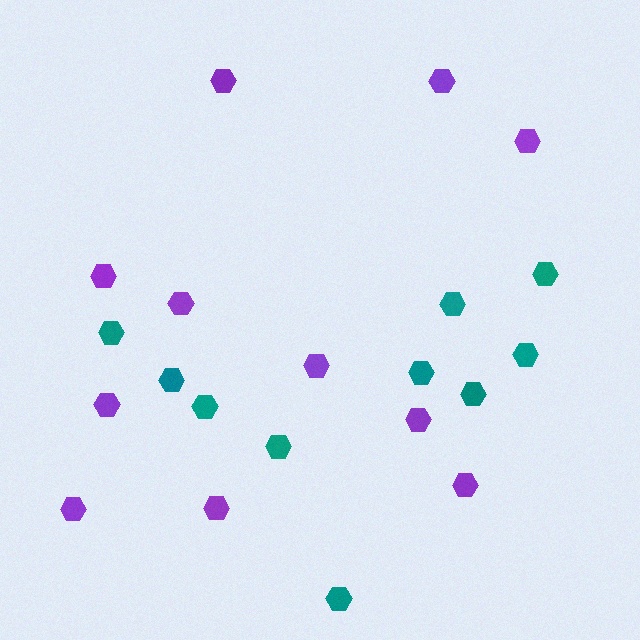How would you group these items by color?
There are 2 groups: one group of purple hexagons (11) and one group of teal hexagons (10).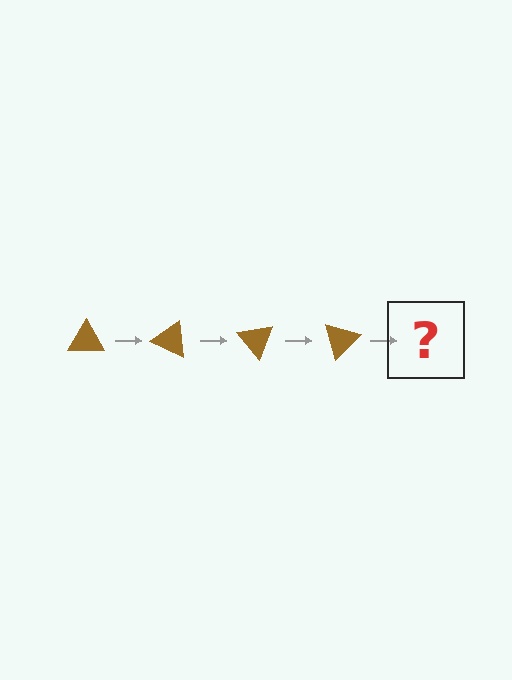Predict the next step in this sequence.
The next step is a brown triangle rotated 100 degrees.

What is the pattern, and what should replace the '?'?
The pattern is that the triangle rotates 25 degrees each step. The '?' should be a brown triangle rotated 100 degrees.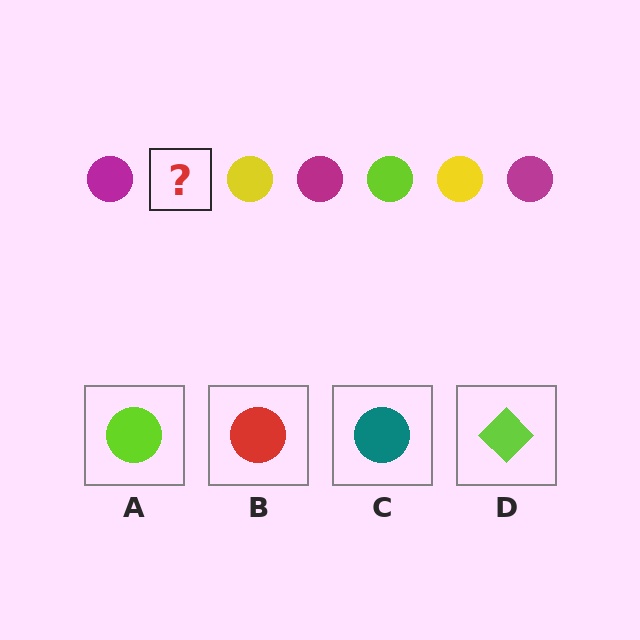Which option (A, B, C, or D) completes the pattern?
A.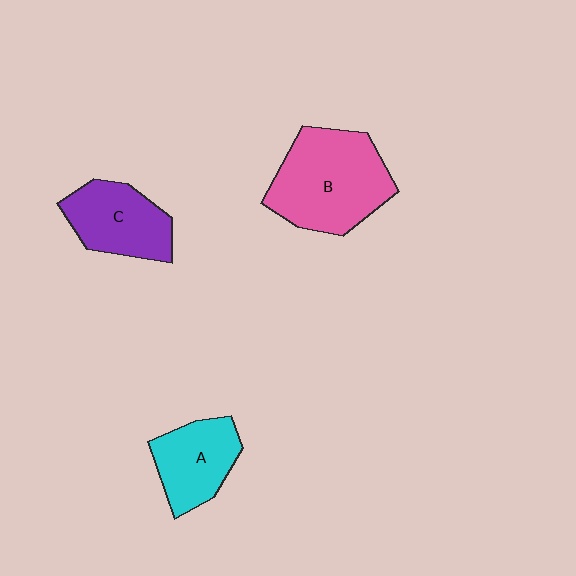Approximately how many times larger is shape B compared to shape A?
Approximately 1.7 times.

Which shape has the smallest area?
Shape A (cyan).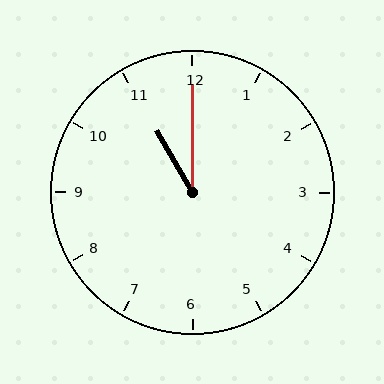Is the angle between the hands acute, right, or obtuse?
It is acute.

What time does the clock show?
11:00.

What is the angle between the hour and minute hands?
Approximately 30 degrees.